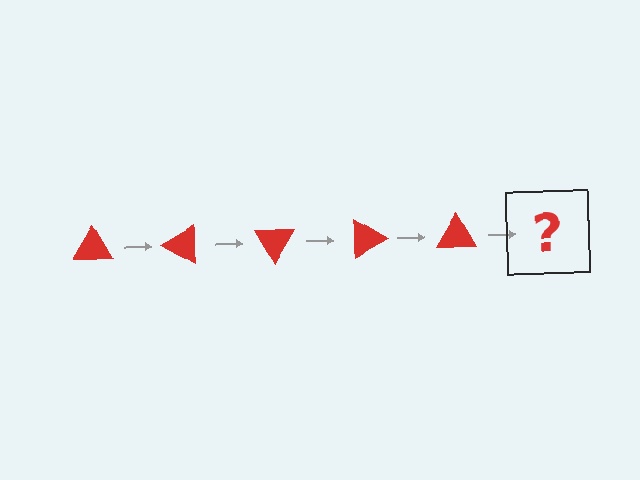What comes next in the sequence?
The next element should be a red triangle rotated 150 degrees.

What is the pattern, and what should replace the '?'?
The pattern is that the triangle rotates 30 degrees each step. The '?' should be a red triangle rotated 150 degrees.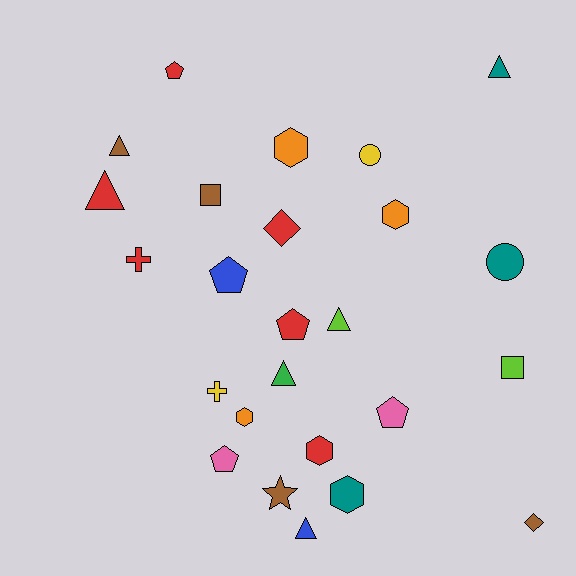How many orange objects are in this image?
There are 3 orange objects.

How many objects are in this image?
There are 25 objects.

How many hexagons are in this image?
There are 5 hexagons.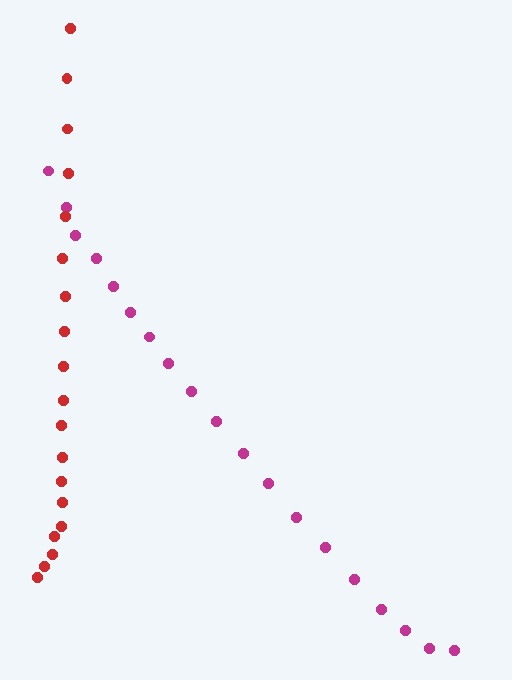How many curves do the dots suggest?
There are 2 distinct paths.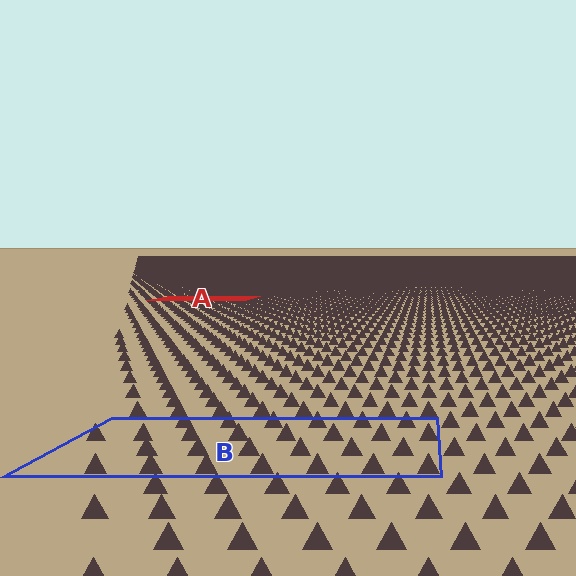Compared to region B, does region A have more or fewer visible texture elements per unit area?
Region A has more texture elements per unit area — they are packed more densely because it is farther away.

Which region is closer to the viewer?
Region B is closer. The texture elements there are larger and more spread out.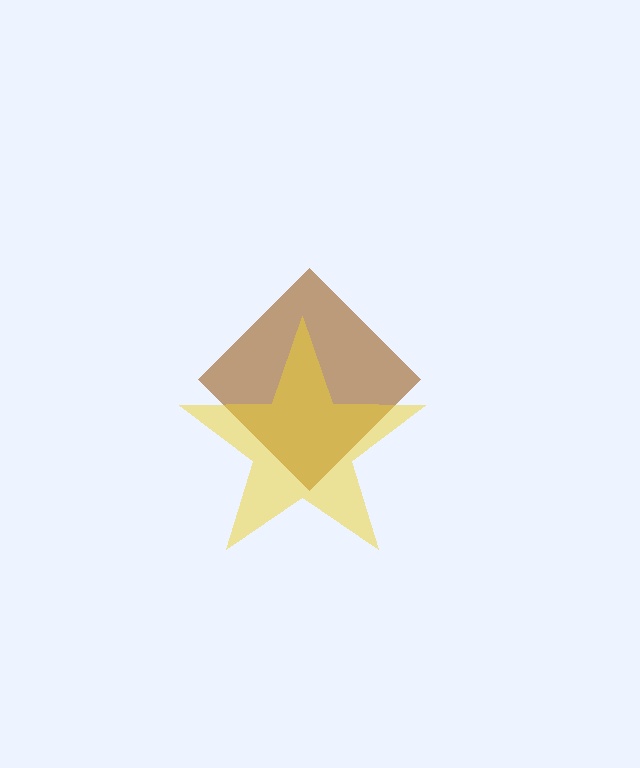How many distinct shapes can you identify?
There are 2 distinct shapes: a brown diamond, a yellow star.